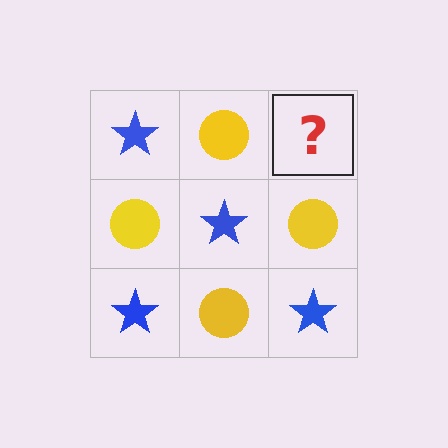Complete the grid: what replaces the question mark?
The question mark should be replaced with a blue star.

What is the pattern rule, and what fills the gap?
The rule is that it alternates blue star and yellow circle in a checkerboard pattern. The gap should be filled with a blue star.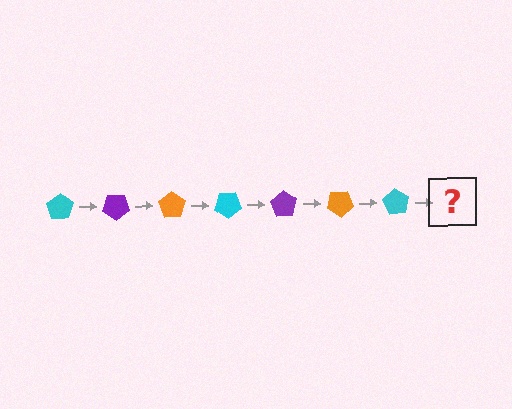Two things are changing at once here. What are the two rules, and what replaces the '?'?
The two rules are that it rotates 35 degrees each step and the color cycles through cyan, purple, and orange. The '?' should be a purple pentagon, rotated 245 degrees from the start.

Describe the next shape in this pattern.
It should be a purple pentagon, rotated 245 degrees from the start.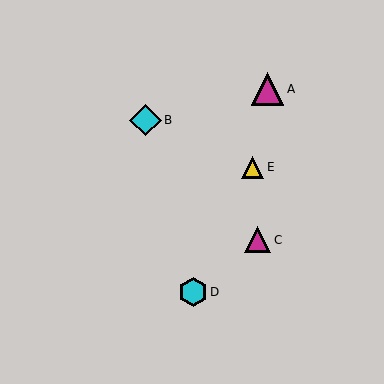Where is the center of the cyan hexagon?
The center of the cyan hexagon is at (193, 292).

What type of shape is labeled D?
Shape D is a cyan hexagon.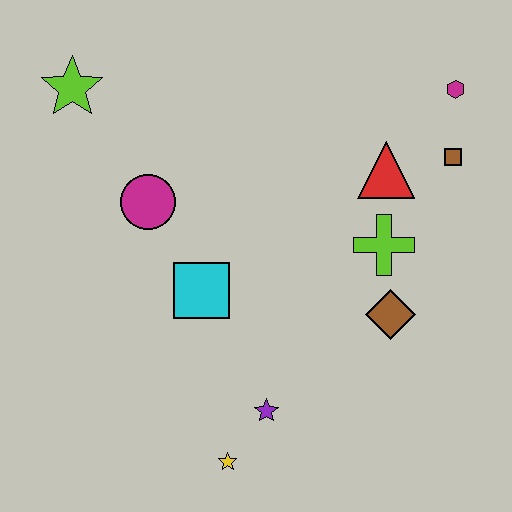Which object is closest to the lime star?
The magenta circle is closest to the lime star.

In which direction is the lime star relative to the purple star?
The lime star is above the purple star.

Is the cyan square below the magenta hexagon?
Yes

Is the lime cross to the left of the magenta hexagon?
Yes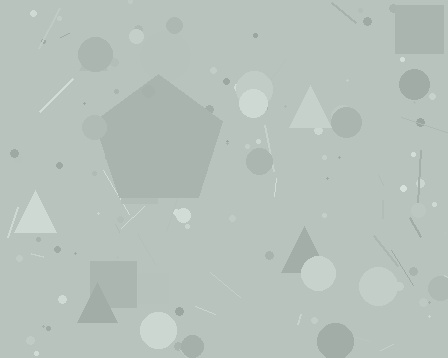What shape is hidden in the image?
A pentagon is hidden in the image.